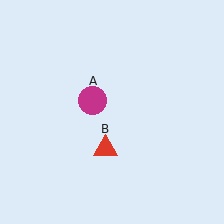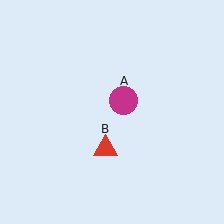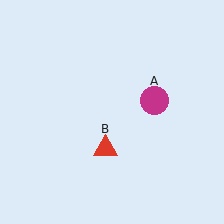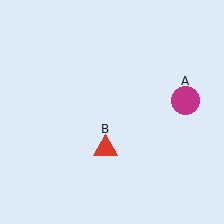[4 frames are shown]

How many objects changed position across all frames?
1 object changed position: magenta circle (object A).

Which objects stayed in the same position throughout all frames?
Red triangle (object B) remained stationary.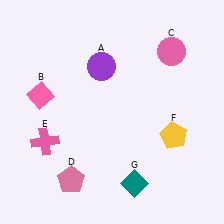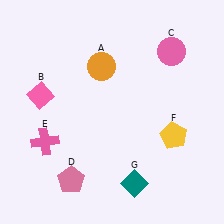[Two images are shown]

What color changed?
The circle (A) changed from purple in Image 1 to orange in Image 2.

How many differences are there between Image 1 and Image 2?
There is 1 difference between the two images.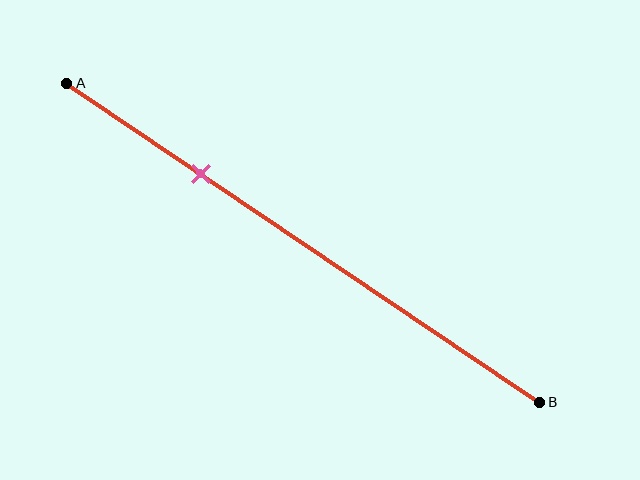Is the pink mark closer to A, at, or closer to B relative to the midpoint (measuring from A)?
The pink mark is closer to point A than the midpoint of segment AB.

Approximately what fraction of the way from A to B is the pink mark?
The pink mark is approximately 30% of the way from A to B.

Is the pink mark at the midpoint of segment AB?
No, the mark is at about 30% from A, not at the 50% midpoint.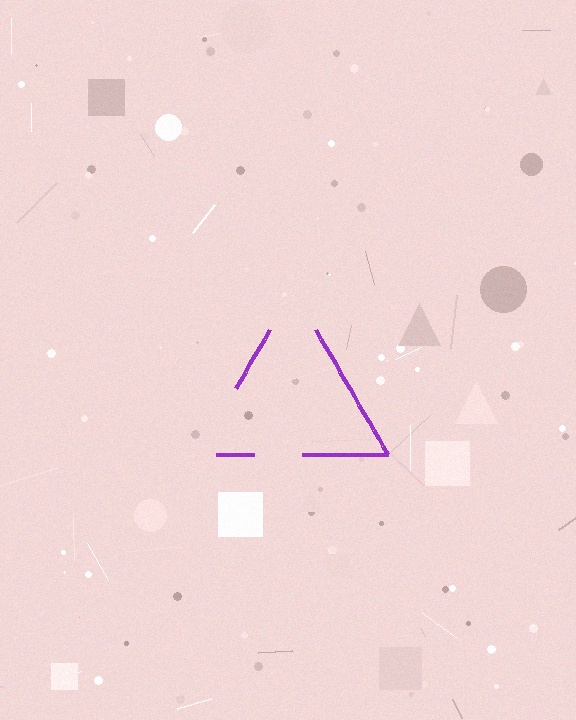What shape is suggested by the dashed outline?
The dashed outline suggests a triangle.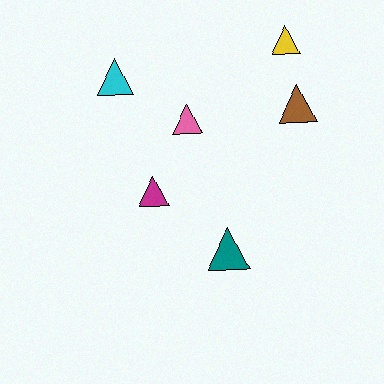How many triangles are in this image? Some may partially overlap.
There are 6 triangles.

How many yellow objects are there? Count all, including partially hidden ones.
There is 1 yellow object.